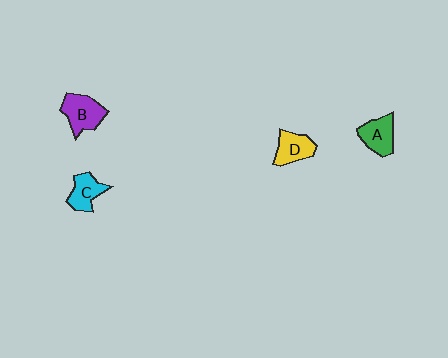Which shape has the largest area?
Shape B (purple).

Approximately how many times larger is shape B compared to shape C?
Approximately 1.3 times.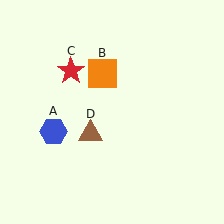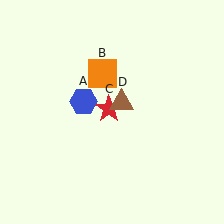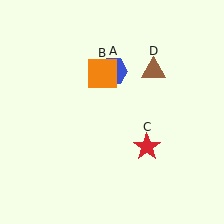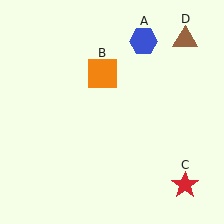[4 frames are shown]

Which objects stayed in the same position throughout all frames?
Orange square (object B) remained stationary.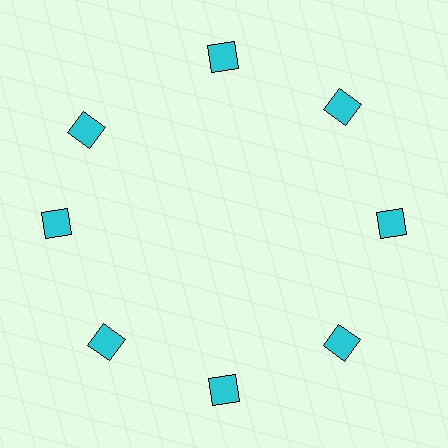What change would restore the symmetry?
The symmetry would be restored by rotating it back into even spacing with its neighbors so that all 8 squares sit at equal angles and equal distance from the center.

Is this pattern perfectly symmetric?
No. The 8 cyan squares are arranged in a ring, but one element near the 10 o'clock position is rotated out of alignment along the ring, breaking the 8-fold rotational symmetry.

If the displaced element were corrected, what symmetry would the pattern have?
It would have 8-fold rotational symmetry — the pattern would map onto itself every 45 degrees.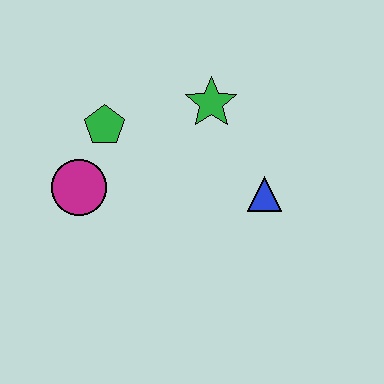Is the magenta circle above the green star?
No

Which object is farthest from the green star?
The magenta circle is farthest from the green star.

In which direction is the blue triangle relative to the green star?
The blue triangle is below the green star.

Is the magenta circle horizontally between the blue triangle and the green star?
No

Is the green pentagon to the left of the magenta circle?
No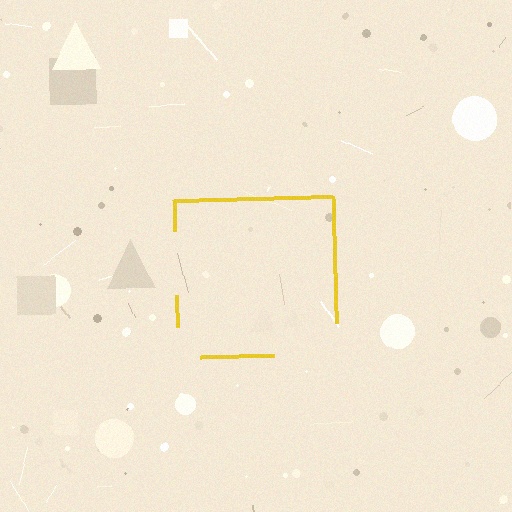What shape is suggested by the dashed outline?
The dashed outline suggests a square.